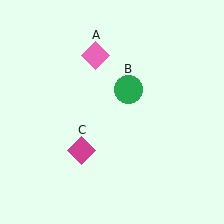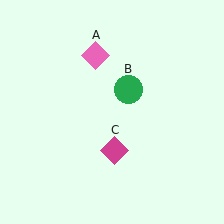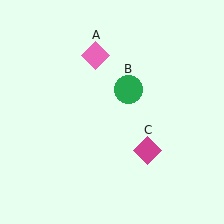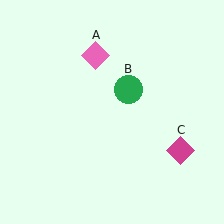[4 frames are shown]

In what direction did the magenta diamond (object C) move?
The magenta diamond (object C) moved right.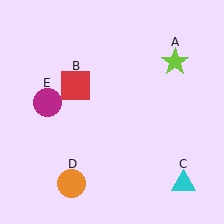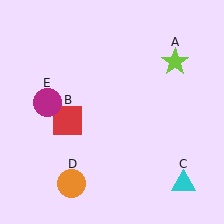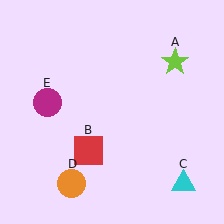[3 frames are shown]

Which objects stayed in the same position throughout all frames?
Lime star (object A) and cyan triangle (object C) and orange circle (object D) and magenta circle (object E) remained stationary.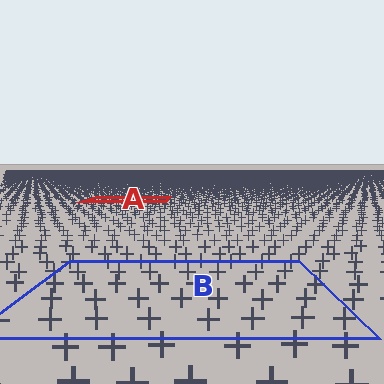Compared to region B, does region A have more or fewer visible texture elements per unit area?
Region A has more texture elements per unit area — they are packed more densely because it is farther away.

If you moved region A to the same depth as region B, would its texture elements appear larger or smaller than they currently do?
They would appear larger. At a closer depth, the same texture elements are projected at a bigger on-screen size.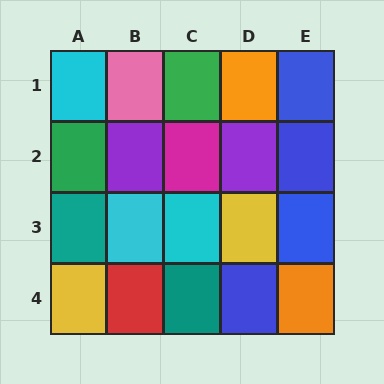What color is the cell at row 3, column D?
Yellow.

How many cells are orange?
2 cells are orange.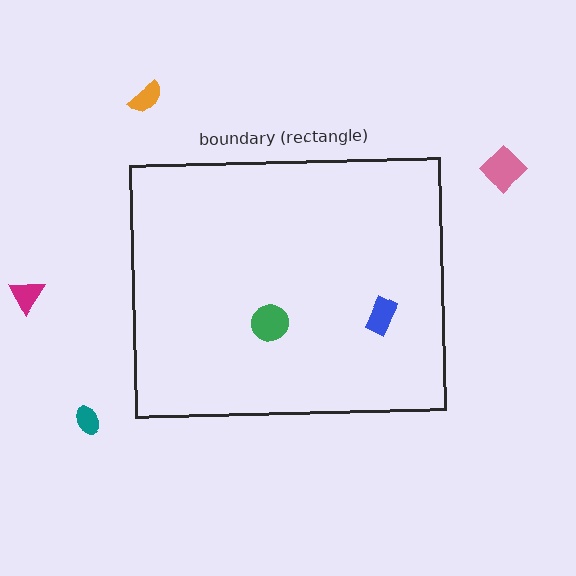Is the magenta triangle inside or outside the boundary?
Outside.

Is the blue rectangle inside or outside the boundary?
Inside.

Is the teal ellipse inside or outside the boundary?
Outside.